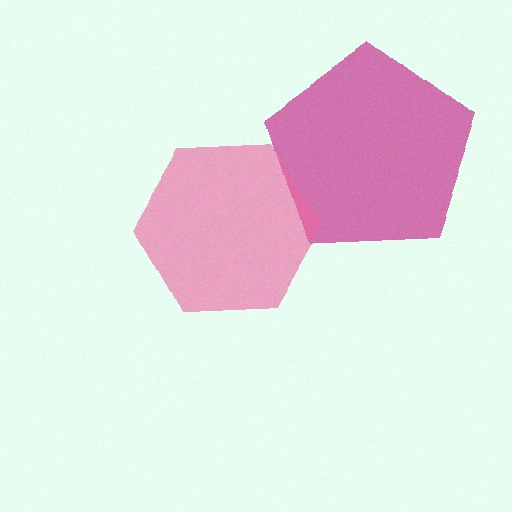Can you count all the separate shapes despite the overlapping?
Yes, there are 2 separate shapes.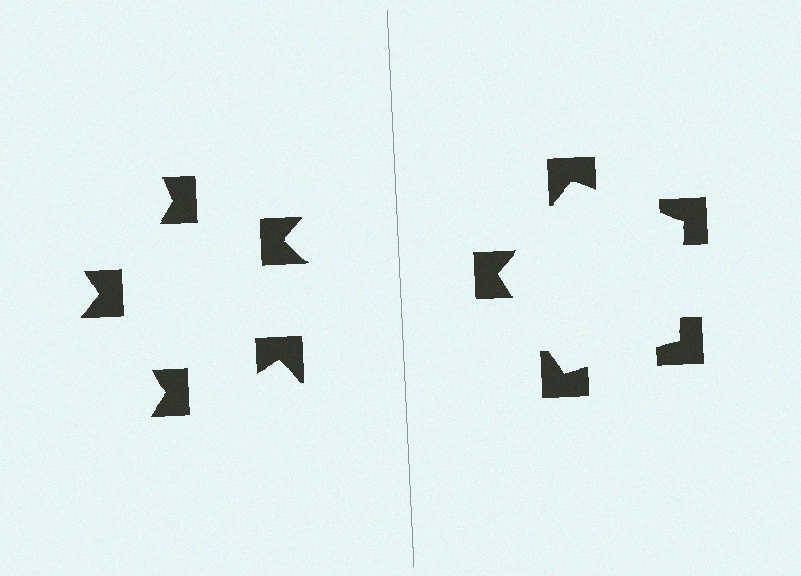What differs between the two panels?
The notched squares are positioned identically on both sides; only the wedge orientations differ. On the right they align to a pentagon; on the left they are misaligned.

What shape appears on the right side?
An illusory pentagon.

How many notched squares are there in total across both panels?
10 — 5 on each side.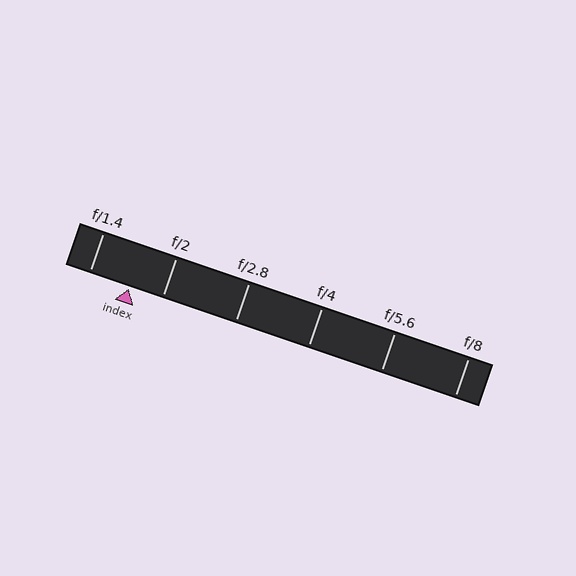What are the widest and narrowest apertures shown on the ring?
The widest aperture shown is f/1.4 and the narrowest is f/8.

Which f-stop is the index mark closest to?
The index mark is closest to f/2.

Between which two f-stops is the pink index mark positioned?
The index mark is between f/1.4 and f/2.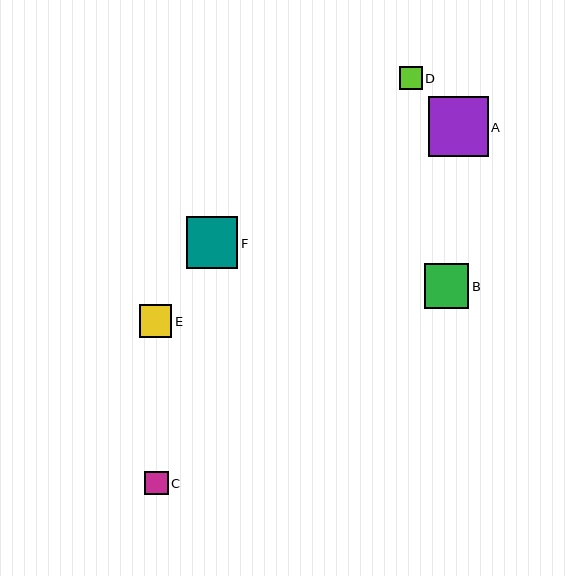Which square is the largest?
Square A is the largest with a size of approximately 60 pixels.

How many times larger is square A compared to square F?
Square A is approximately 1.2 times the size of square F.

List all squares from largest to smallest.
From largest to smallest: A, F, B, E, C, D.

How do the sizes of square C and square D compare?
Square C and square D are approximately the same size.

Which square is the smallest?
Square D is the smallest with a size of approximately 23 pixels.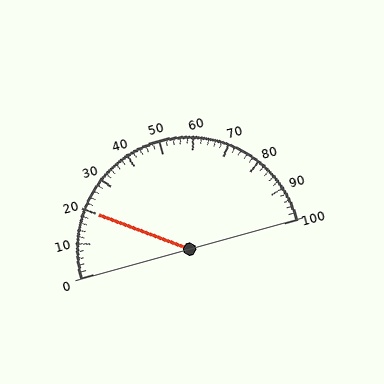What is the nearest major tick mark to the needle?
The nearest major tick mark is 20.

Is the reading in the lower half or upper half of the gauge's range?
The reading is in the lower half of the range (0 to 100).